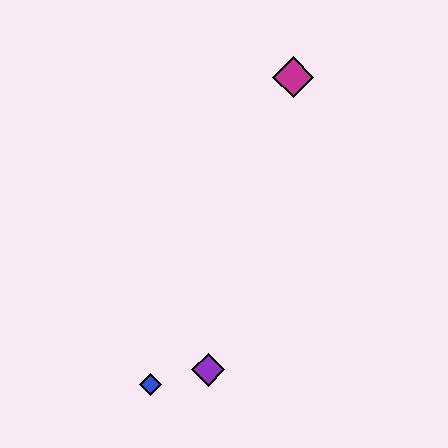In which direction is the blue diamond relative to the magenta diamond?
The blue diamond is below the magenta diamond.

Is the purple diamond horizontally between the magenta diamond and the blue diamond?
Yes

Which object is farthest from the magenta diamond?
The blue diamond is farthest from the magenta diamond.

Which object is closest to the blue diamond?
The purple diamond is closest to the blue diamond.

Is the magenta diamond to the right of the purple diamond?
Yes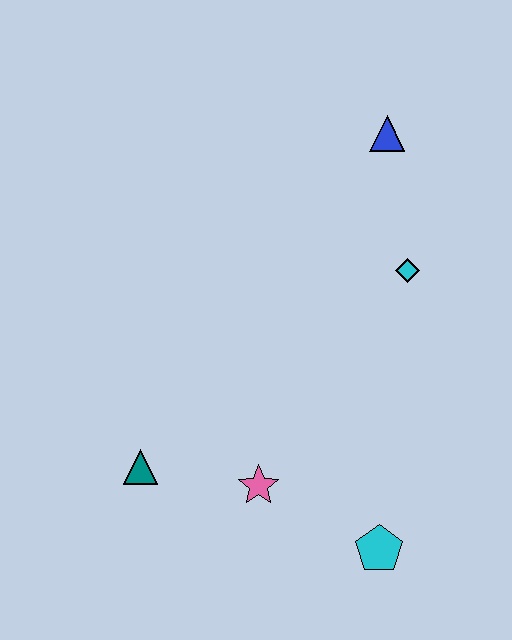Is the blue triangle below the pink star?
No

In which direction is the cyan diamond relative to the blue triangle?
The cyan diamond is below the blue triangle.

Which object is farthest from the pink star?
The blue triangle is farthest from the pink star.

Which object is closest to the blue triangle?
The cyan diamond is closest to the blue triangle.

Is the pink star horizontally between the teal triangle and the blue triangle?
Yes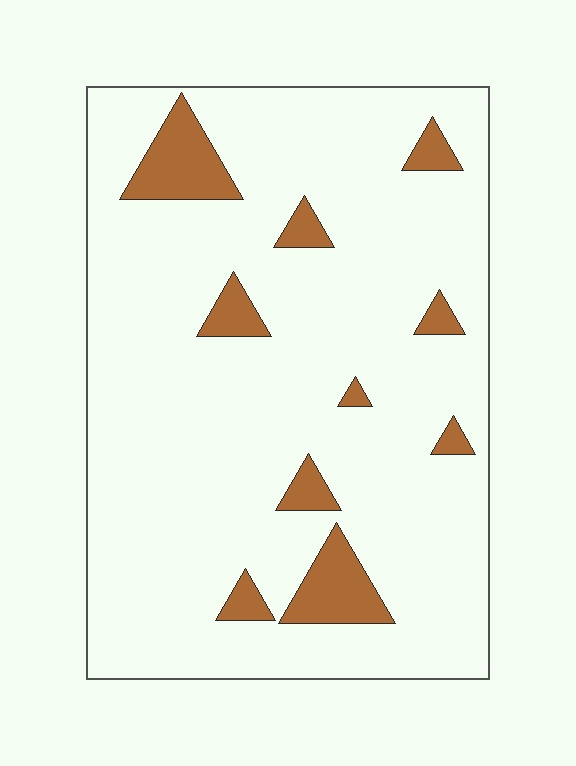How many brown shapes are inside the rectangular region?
10.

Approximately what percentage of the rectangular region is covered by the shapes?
Approximately 10%.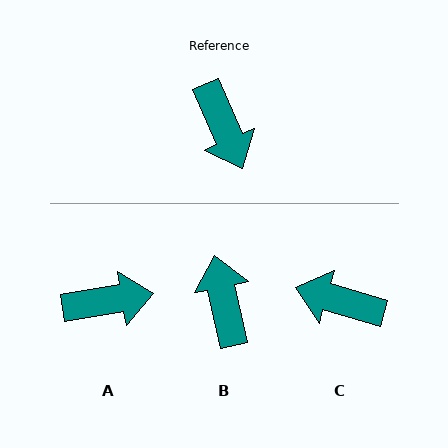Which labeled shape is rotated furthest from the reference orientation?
B, about 169 degrees away.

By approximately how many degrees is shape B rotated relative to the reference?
Approximately 169 degrees counter-clockwise.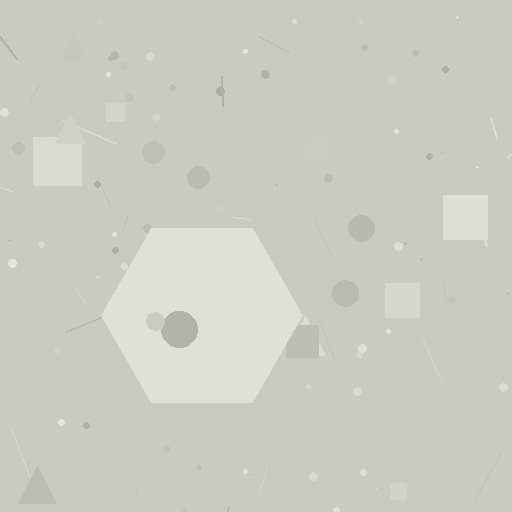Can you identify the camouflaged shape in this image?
The camouflaged shape is a hexagon.